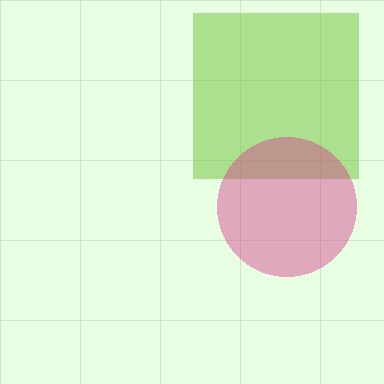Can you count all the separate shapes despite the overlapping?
Yes, there are 2 separate shapes.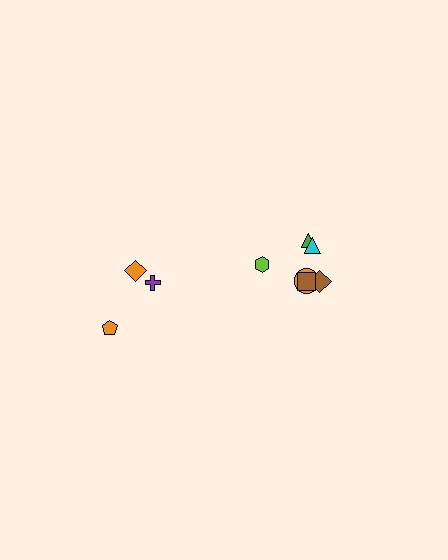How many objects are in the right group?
There are 6 objects.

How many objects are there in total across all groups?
There are 9 objects.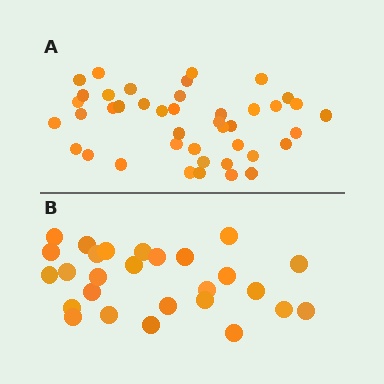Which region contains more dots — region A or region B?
Region A (the top region) has more dots.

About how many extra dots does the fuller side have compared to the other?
Region A has approximately 15 more dots than region B.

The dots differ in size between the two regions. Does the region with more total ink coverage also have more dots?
No. Region B has more total ink coverage because its dots are larger, but region A actually contains more individual dots. Total area can be misleading — the number of items is what matters here.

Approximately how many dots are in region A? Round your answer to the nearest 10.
About 40 dots. (The exact count is 42, which rounds to 40.)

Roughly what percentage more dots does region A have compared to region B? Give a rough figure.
About 55% more.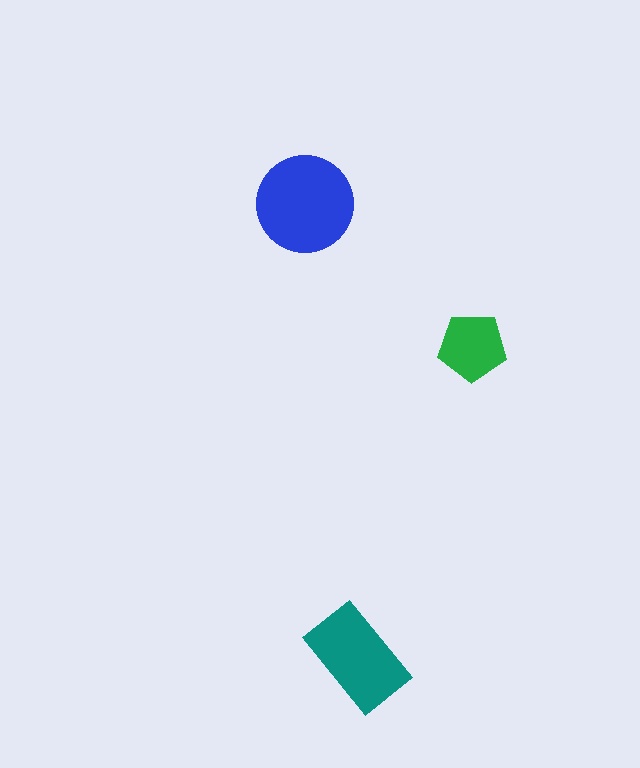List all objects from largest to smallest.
The blue circle, the teal rectangle, the green pentagon.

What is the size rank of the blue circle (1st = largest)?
1st.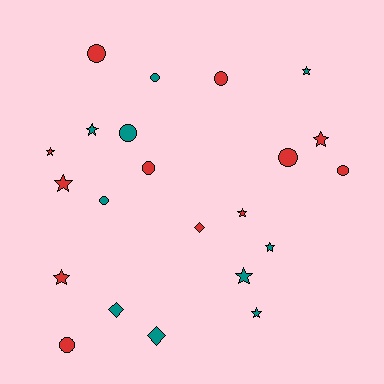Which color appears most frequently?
Red, with 12 objects.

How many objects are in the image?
There are 22 objects.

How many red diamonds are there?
There is 1 red diamond.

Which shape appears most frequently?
Star, with 10 objects.